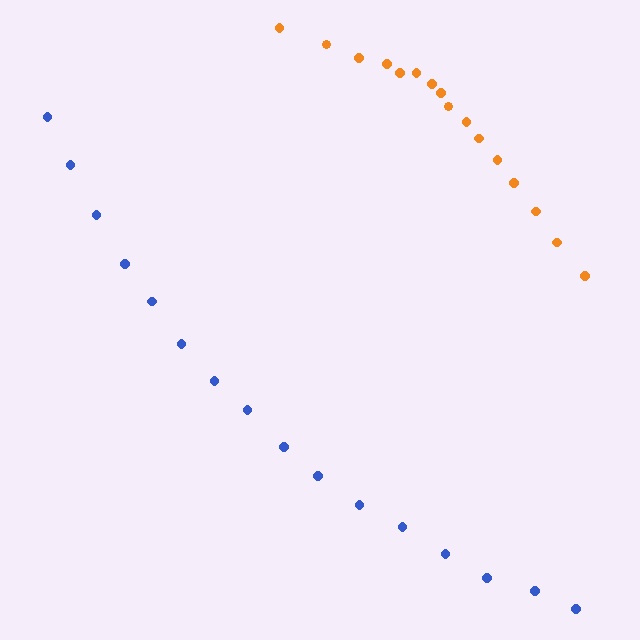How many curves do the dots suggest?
There are 2 distinct paths.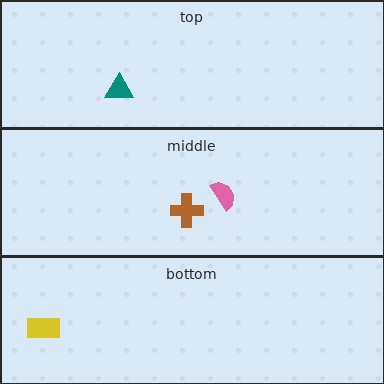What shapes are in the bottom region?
The yellow rectangle.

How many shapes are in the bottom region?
1.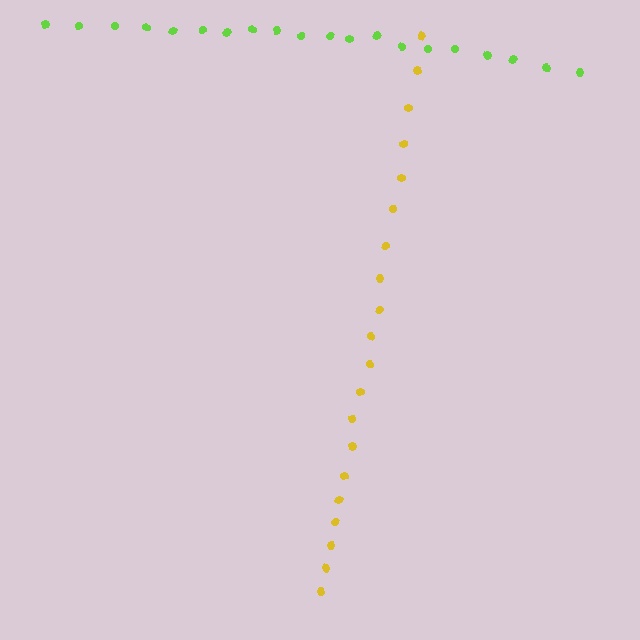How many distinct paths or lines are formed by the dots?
There are 2 distinct paths.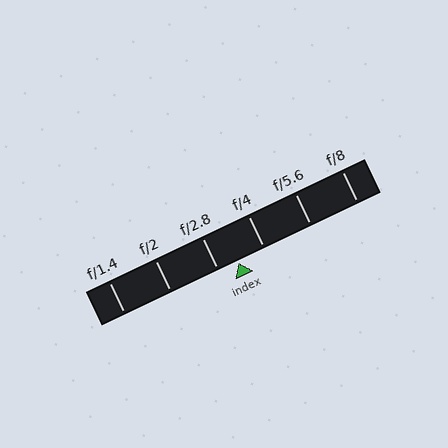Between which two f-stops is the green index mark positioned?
The index mark is between f/2.8 and f/4.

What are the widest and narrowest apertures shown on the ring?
The widest aperture shown is f/1.4 and the narrowest is f/8.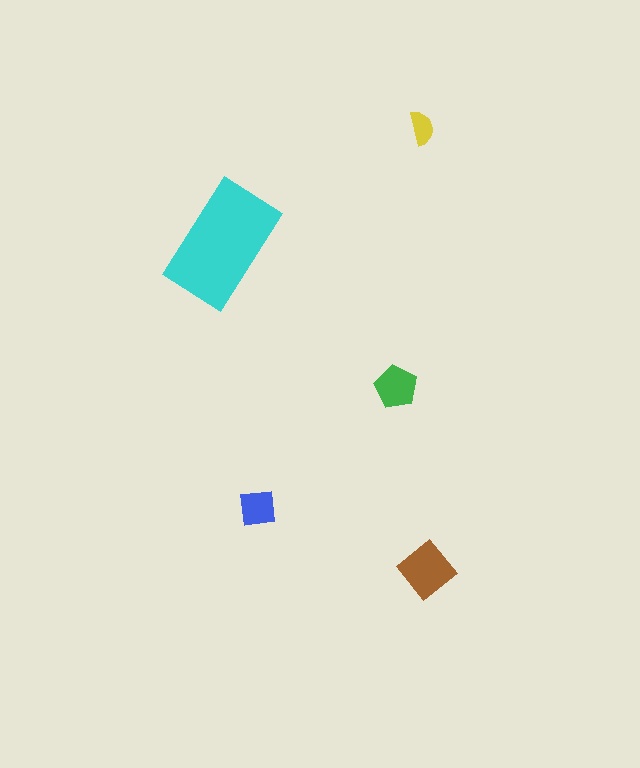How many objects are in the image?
There are 5 objects in the image.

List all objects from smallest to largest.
The yellow semicircle, the blue square, the green pentagon, the brown diamond, the cyan rectangle.